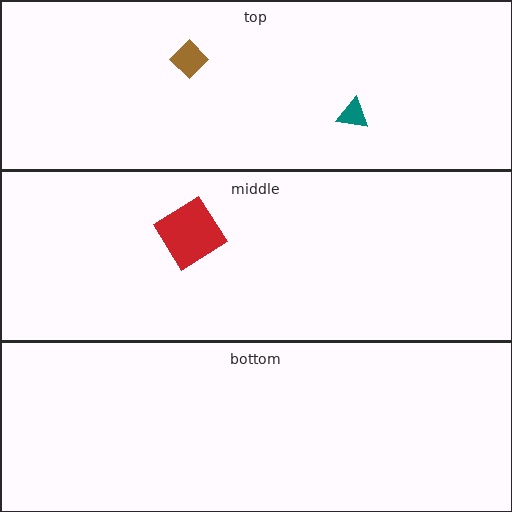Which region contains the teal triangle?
The top region.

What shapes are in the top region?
The brown diamond, the teal triangle.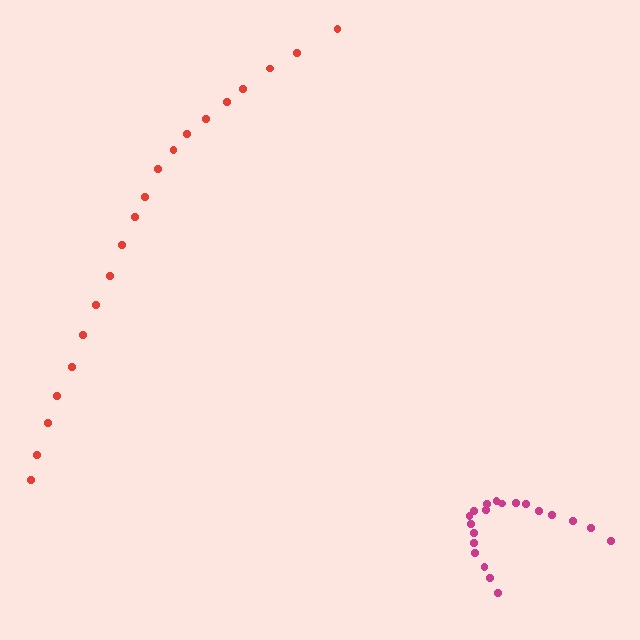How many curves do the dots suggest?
There are 2 distinct paths.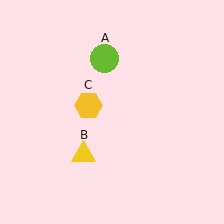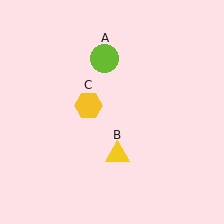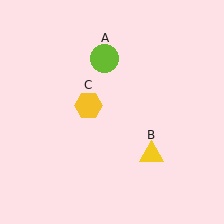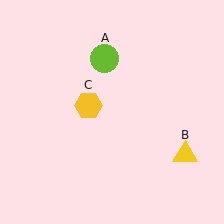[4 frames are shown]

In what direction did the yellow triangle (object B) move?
The yellow triangle (object B) moved right.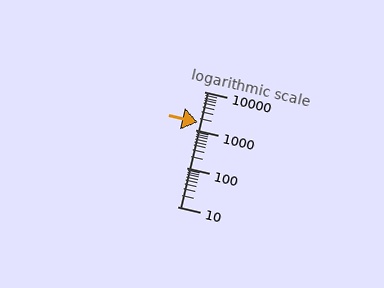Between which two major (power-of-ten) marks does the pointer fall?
The pointer is between 1000 and 10000.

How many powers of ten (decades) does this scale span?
The scale spans 3 decades, from 10 to 10000.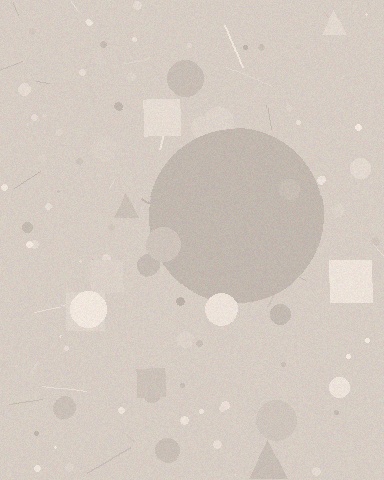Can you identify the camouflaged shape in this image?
The camouflaged shape is a circle.